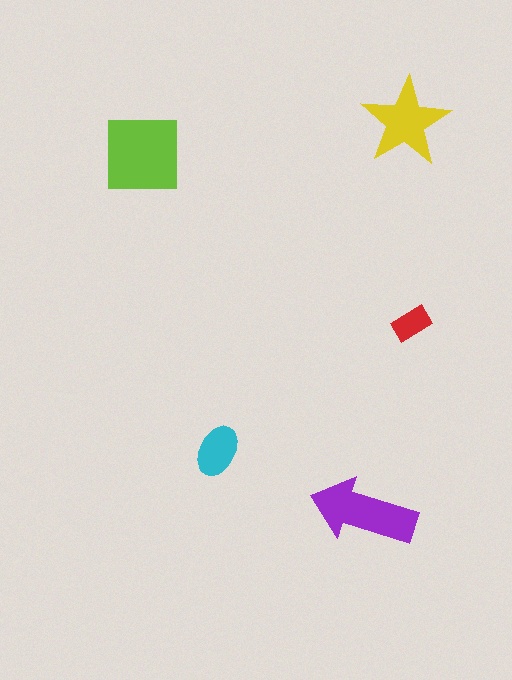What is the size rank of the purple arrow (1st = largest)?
2nd.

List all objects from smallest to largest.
The red rectangle, the cyan ellipse, the yellow star, the purple arrow, the lime square.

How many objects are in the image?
There are 5 objects in the image.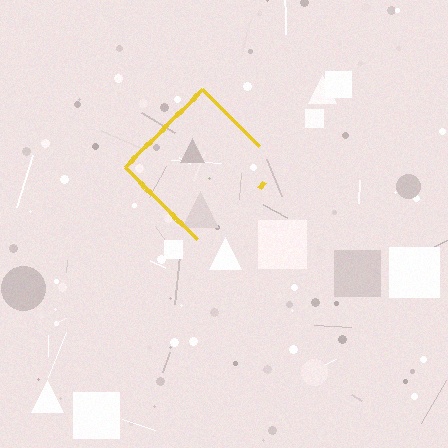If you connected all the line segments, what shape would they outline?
They would outline a diamond.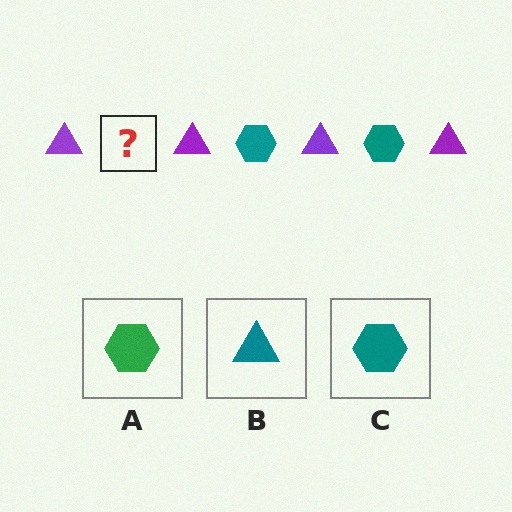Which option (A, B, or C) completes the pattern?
C.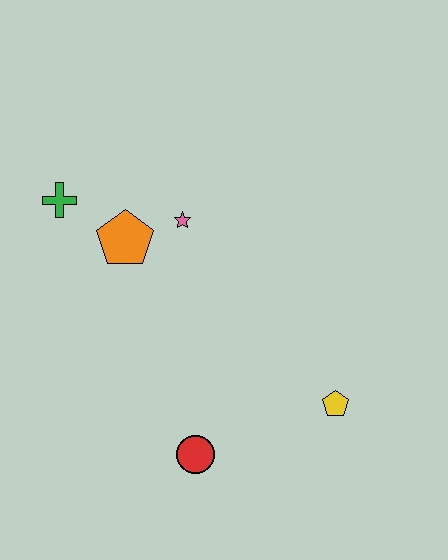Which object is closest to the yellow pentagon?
The red circle is closest to the yellow pentagon.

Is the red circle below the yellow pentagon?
Yes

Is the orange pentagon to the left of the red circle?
Yes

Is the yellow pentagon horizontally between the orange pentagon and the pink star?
No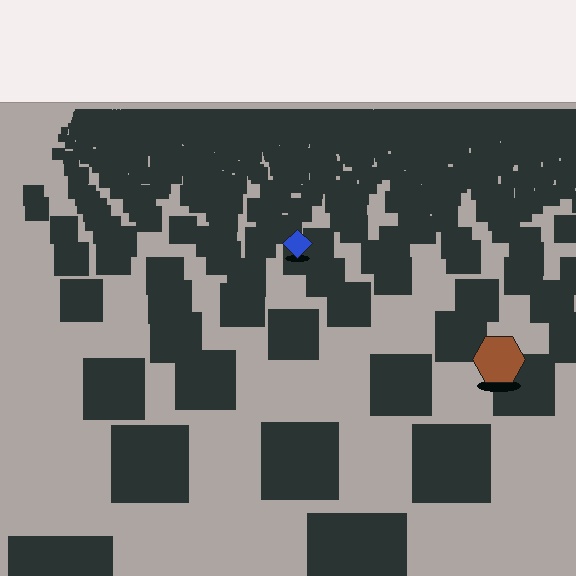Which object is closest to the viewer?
The brown hexagon is closest. The texture marks near it are larger and more spread out.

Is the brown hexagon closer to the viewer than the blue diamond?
Yes. The brown hexagon is closer — you can tell from the texture gradient: the ground texture is coarser near it.